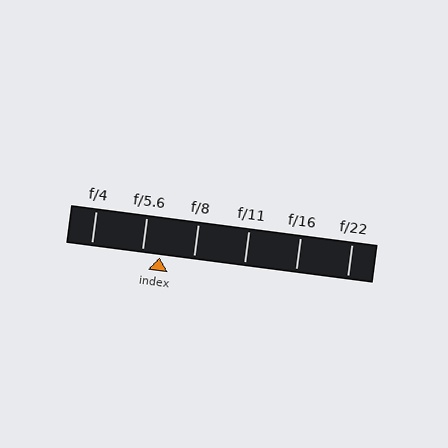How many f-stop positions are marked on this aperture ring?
There are 6 f-stop positions marked.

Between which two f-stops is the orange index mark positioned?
The index mark is between f/5.6 and f/8.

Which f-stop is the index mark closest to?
The index mark is closest to f/5.6.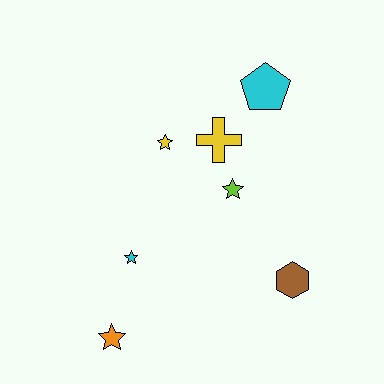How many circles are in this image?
There are no circles.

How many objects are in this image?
There are 7 objects.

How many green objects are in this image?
There are no green objects.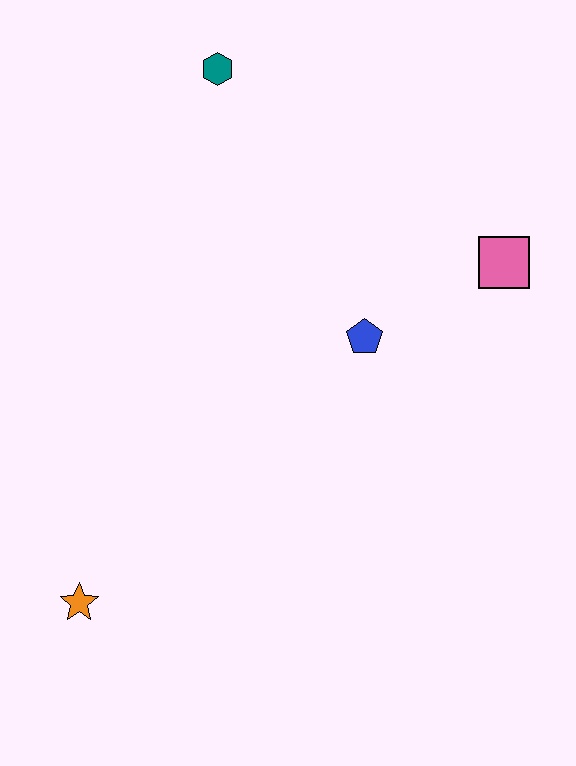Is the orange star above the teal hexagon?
No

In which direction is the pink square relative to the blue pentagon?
The pink square is to the right of the blue pentagon.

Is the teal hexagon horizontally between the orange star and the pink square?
Yes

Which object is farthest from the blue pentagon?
The orange star is farthest from the blue pentagon.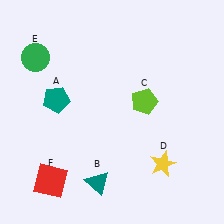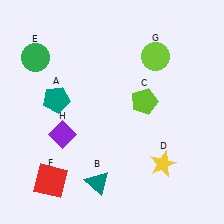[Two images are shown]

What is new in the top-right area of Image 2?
A lime circle (G) was added in the top-right area of Image 2.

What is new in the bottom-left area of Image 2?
A purple diamond (H) was added in the bottom-left area of Image 2.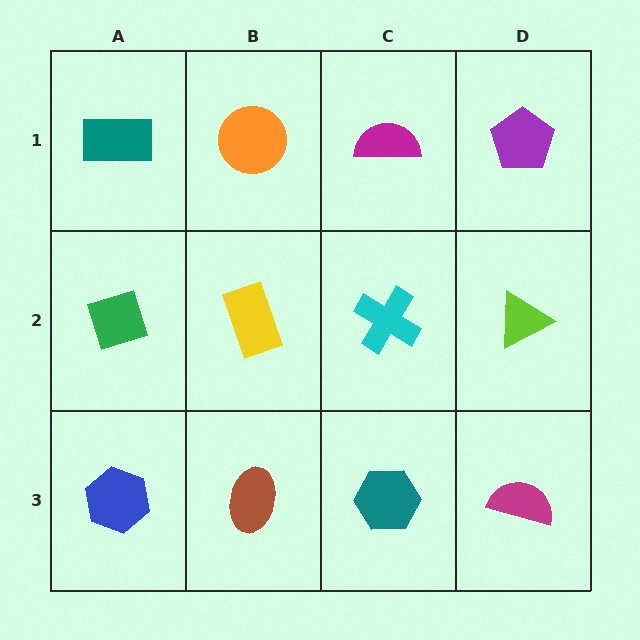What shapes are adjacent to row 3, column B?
A yellow rectangle (row 2, column B), a blue hexagon (row 3, column A), a teal hexagon (row 3, column C).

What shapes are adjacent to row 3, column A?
A green diamond (row 2, column A), a brown ellipse (row 3, column B).